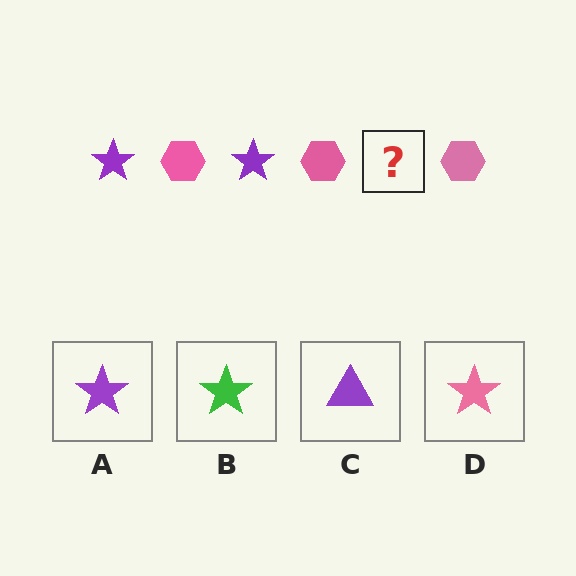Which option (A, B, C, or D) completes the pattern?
A.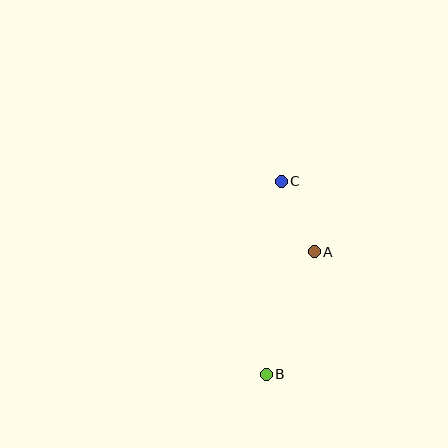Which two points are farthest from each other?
Points B and C are farthest from each other.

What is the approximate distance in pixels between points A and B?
The distance between A and B is approximately 131 pixels.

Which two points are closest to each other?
Points A and C are closest to each other.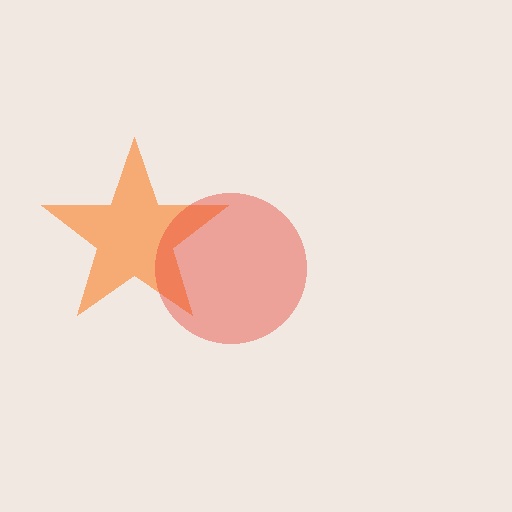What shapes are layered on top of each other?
The layered shapes are: an orange star, a red circle.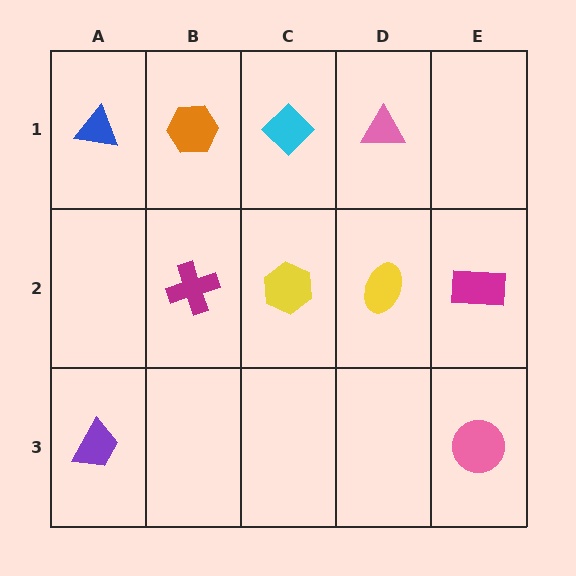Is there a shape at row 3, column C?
No, that cell is empty.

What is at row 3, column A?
A purple trapezoid.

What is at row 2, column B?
A magenta cross.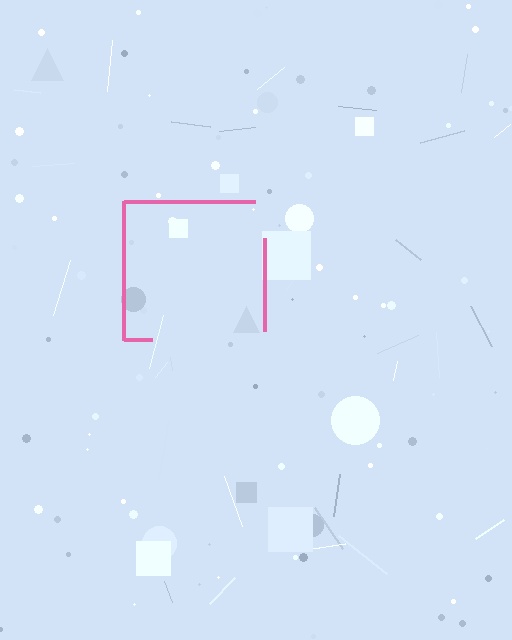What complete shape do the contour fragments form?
The contour fragments form a square.